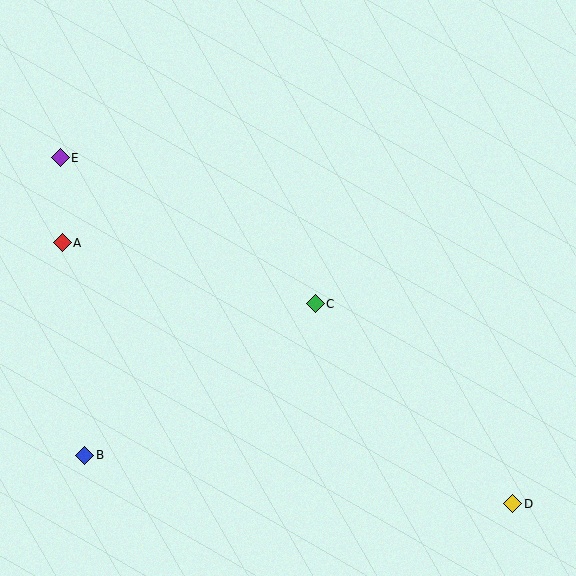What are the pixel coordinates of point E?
Point E is at (60, 158).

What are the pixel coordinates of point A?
Point A is at (62, 243).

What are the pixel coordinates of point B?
Point B is at (85, 455).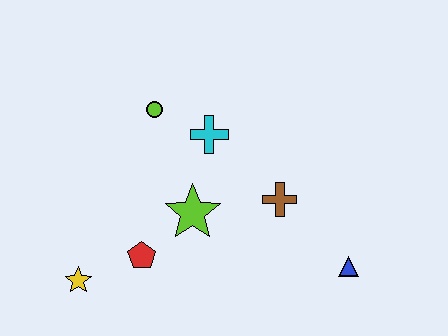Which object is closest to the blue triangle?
The brown cross is closest to the blue triangle.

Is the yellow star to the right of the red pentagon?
No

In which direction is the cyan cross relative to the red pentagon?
The cyan cross is above the red pentagon.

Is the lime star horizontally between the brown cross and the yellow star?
Yes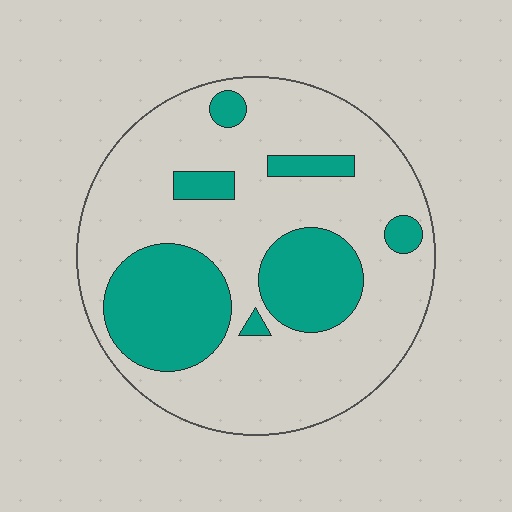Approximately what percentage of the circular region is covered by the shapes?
Approximately 30%.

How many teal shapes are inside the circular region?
7.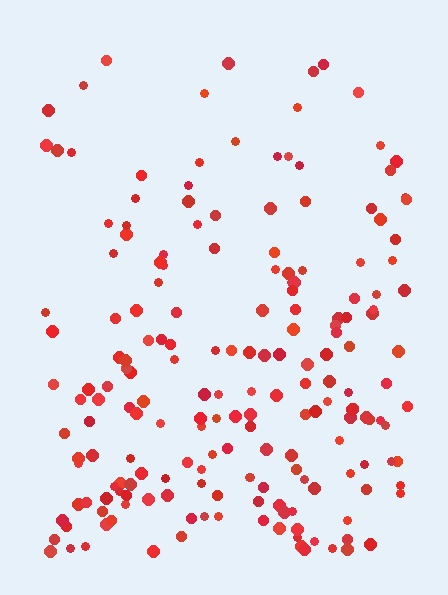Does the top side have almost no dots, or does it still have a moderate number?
Still a moderate number, just noticeably fewer than the bottom.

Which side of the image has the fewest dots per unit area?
The top.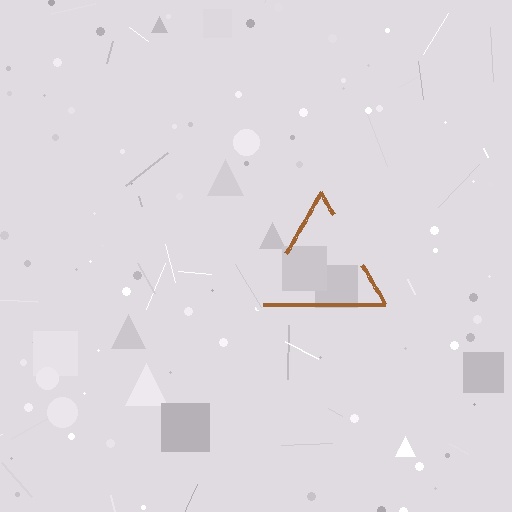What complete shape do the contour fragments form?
The contour fragments form a triangle.